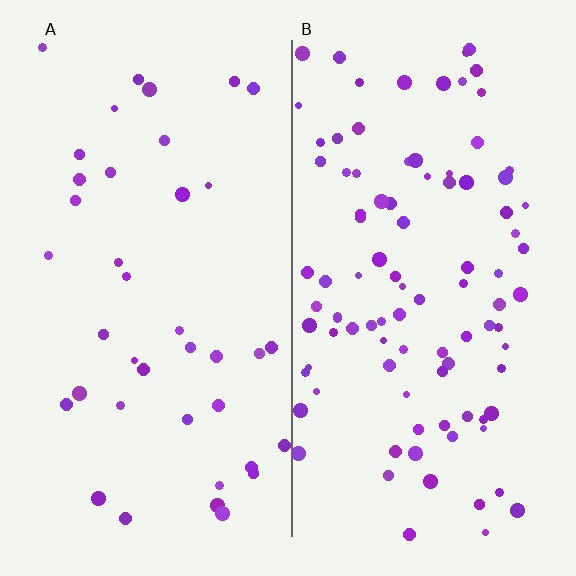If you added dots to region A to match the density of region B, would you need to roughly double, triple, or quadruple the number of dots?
Approximately double.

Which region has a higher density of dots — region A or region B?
B (the right).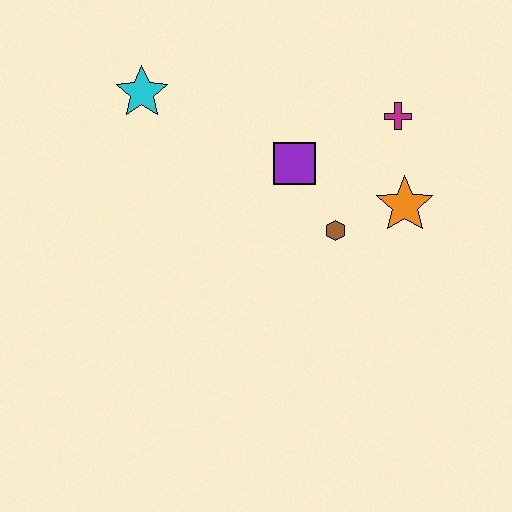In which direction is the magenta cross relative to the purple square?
The magenta cross is to the right of the purple square.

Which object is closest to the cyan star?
The purple square is closest to the cyan star.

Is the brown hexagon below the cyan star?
Yes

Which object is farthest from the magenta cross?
The cyan star is farthest from the magenta cross.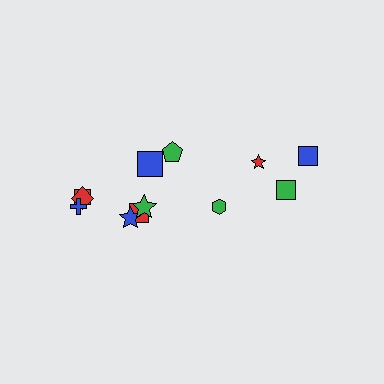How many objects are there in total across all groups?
There are 12 objects.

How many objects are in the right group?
There are 4 objects.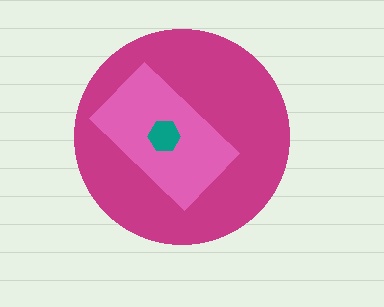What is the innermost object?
The teal hexagon.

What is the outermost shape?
The magenta circle.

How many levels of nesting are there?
3.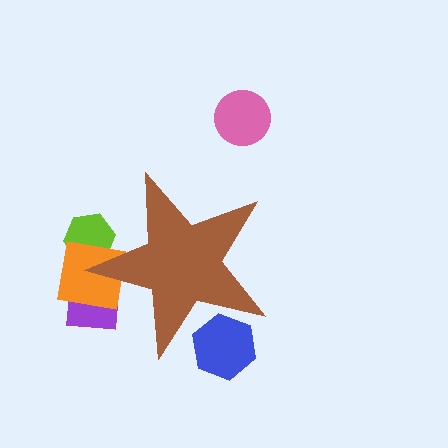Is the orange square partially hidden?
Yes, the orange square is partially hidden behind the brown star.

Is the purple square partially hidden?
Yes, the purple square is partially hidden behind the brown star.